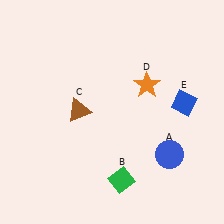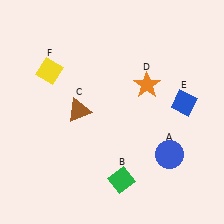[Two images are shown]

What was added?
A yellow diamond (F) was added in Image 2.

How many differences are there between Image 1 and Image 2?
There is 1 difference between the two images.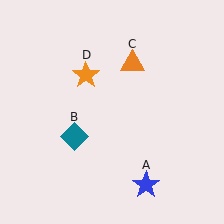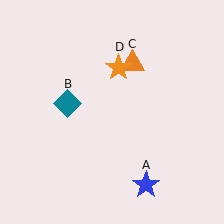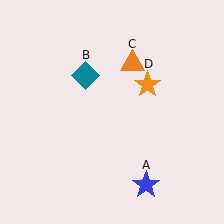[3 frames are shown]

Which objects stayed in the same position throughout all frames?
Blue star (object A) and orange triangle (object C) remained stationary.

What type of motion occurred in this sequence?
The teal diamond (object B), orange star (object D) rotated clockwise around the center of the scene.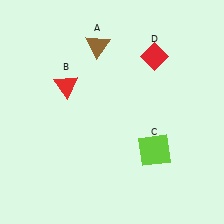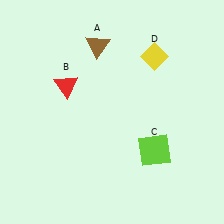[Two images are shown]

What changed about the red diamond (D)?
In Image 1, D is red. In Image 2, it changed to yellow.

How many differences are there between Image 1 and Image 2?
There is 1 difference between the two images.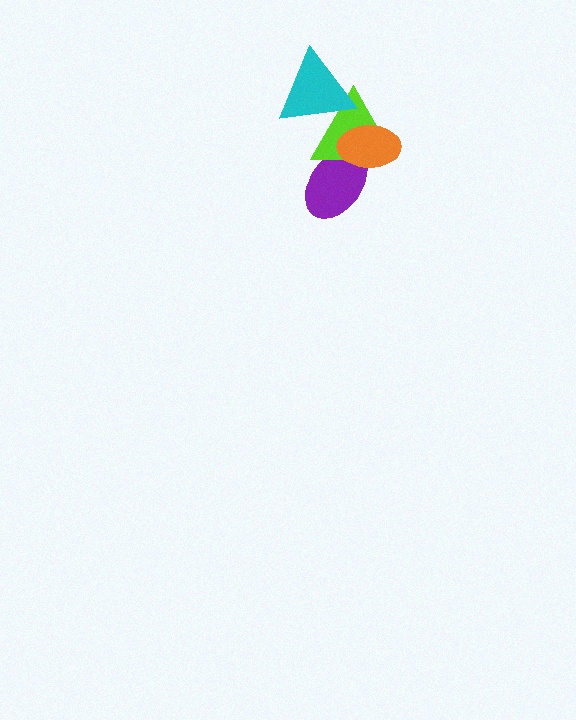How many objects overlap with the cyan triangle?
1 object overlaps with the cyan triangle.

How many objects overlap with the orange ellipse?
2 objects overlap with the orange ellipse.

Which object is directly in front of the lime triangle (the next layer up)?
The cyan triangle is directly in front of the lime triangle.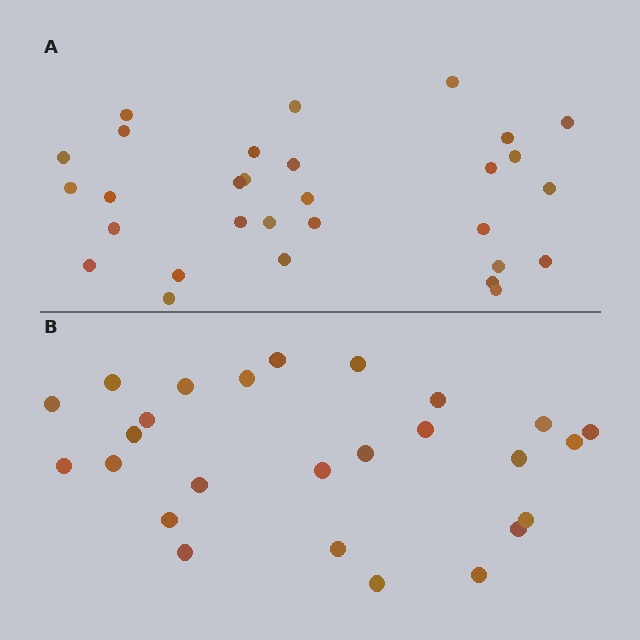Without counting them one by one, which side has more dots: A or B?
Region A (the top region) has more dots.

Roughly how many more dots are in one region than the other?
Region A has about 4 more dots than region B.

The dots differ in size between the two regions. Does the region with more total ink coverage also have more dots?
No. Region B has more total ink coverage because its dots are larger, but region A actually contains more individual dots. Total area can be misleading — the number of items is what matters here.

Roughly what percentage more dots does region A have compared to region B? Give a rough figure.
About 15% more.